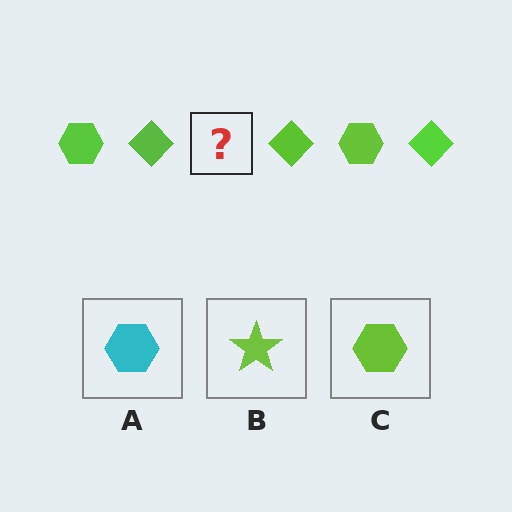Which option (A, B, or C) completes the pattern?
C.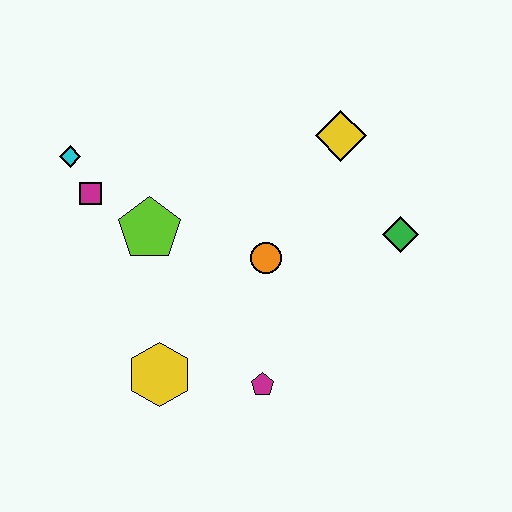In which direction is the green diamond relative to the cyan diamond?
The green diamond is to the right of the cyan diamond.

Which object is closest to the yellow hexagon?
The magenta pentagon is closest to the yellow hexagon.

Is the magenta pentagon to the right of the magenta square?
Yes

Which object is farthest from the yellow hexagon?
The yellow diamond is farthest from the yellow hexagon.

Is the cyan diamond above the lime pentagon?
Yes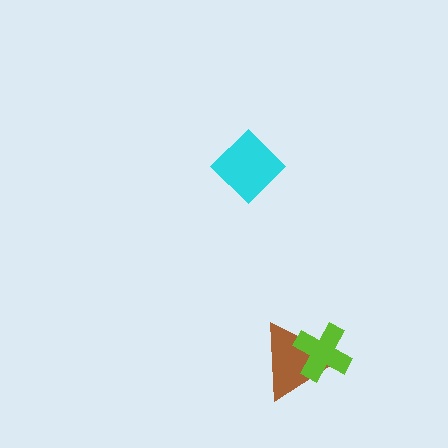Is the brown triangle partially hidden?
Yes, it is partially covered by another shape.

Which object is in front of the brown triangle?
The lime cross is in front of the brown triangle.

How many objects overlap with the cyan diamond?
0 objects overlap with the cyan diamond.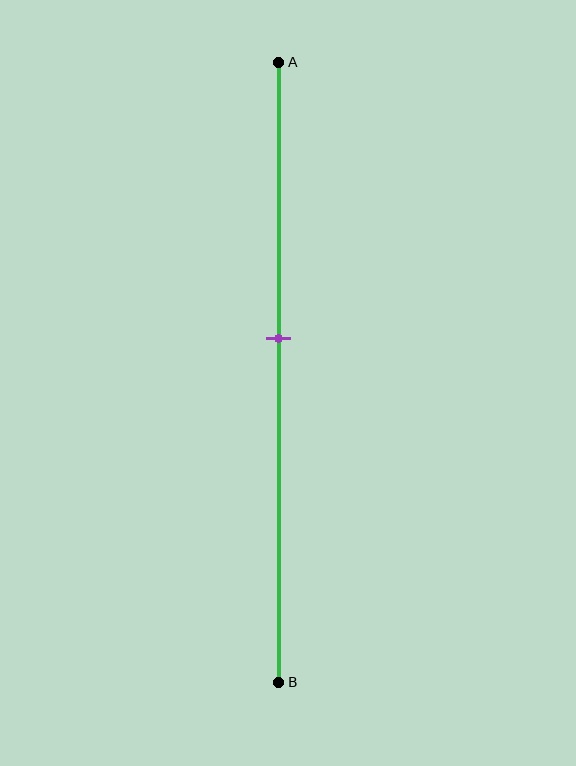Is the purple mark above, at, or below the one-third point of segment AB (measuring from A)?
The purple mark is below the one-third point of segment AB.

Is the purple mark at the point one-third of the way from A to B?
No, the mark is at about 45% from A, not at the 33% one-third point.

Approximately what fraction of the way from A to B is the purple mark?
The purple mark is approximately 45% of the way from A to B.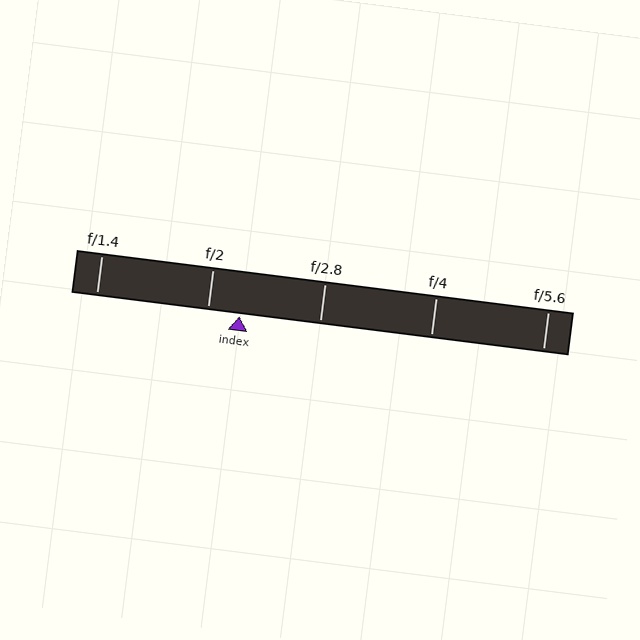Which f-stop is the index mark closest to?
The index mark is closest to f/2.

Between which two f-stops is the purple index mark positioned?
The index mark is between f/2 and f/2.8.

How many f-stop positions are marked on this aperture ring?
There are 5 f-stop positions marked.